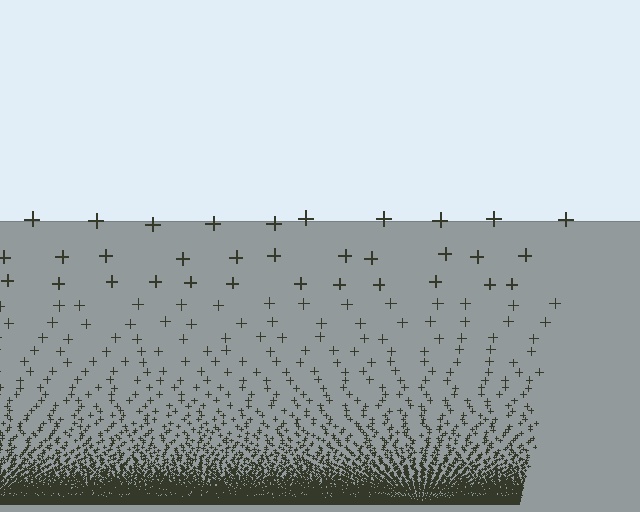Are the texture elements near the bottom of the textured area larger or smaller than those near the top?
Smaller. The gradient is inverted — elements near the bottom are smaller and denser.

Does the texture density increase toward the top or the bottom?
Density increases toward the bottom.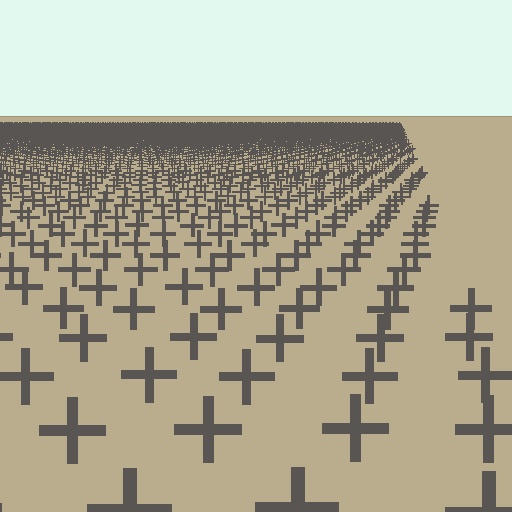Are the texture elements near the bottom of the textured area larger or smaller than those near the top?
Larger. Near the bottom, elements are closer to the viewer and appear at a bigger on-screen size.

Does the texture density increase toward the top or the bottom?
Density increases toward the top.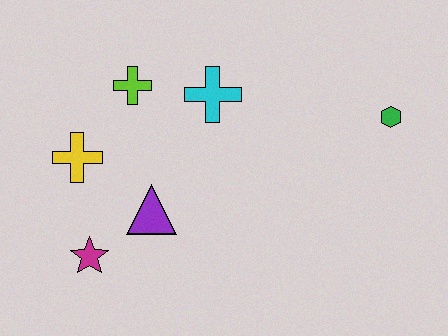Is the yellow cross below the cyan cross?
Yes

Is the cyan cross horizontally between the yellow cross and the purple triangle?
No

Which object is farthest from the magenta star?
The green hexagon is farthest from the magenta star.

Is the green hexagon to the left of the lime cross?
No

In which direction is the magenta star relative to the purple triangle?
The magenta star is to the left of the purple triangle.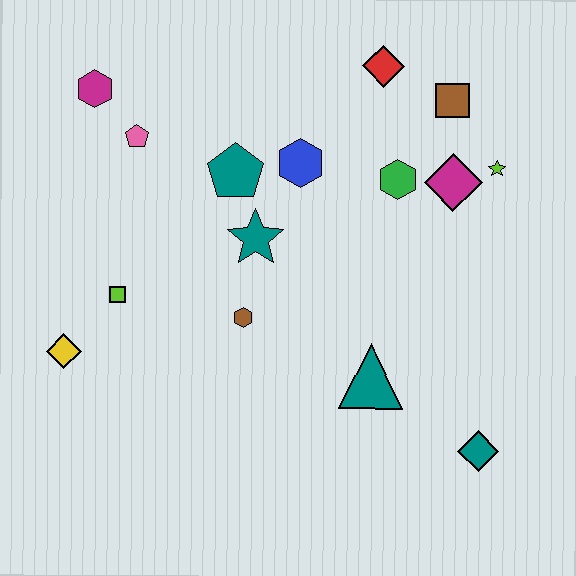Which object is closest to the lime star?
The magenta diamond is closest to the lime star.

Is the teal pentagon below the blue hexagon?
Yes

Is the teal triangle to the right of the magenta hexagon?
Yes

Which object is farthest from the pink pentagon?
The teal diamond is farthest from the pink pentagon.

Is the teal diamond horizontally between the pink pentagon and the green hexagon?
No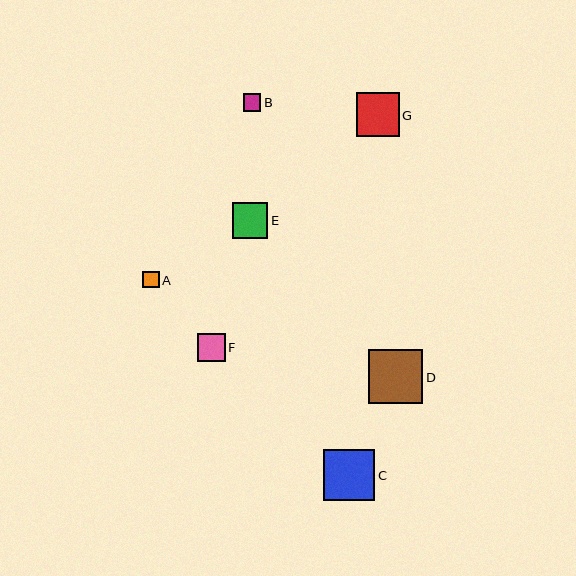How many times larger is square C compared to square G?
Square C is approximately 1.2 times the size of square G.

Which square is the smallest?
Square A is the smallest with a size of approximately 17 pixels.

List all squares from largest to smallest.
From largest to smallest: D, C, G, E, F, B, A.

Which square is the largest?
Square D is the largest with a size of approximately 54 pixels.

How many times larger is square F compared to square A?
Square F is approximately 1.6 times the size of square A.